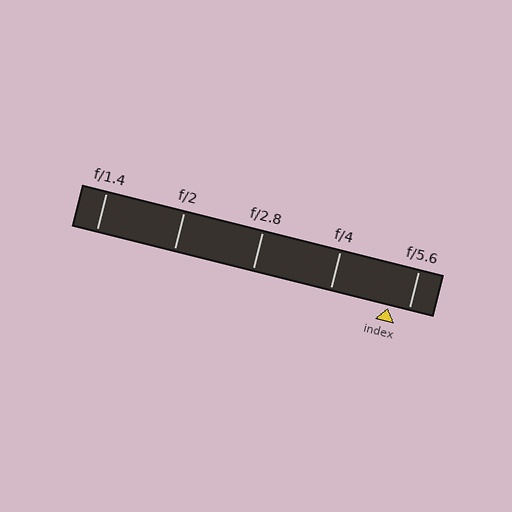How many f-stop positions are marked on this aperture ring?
There are 5 f-stop positions marked.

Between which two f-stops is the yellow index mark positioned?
The index mark is between f/4 and f/5.6.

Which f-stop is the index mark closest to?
The index mark is closest to f/5.6.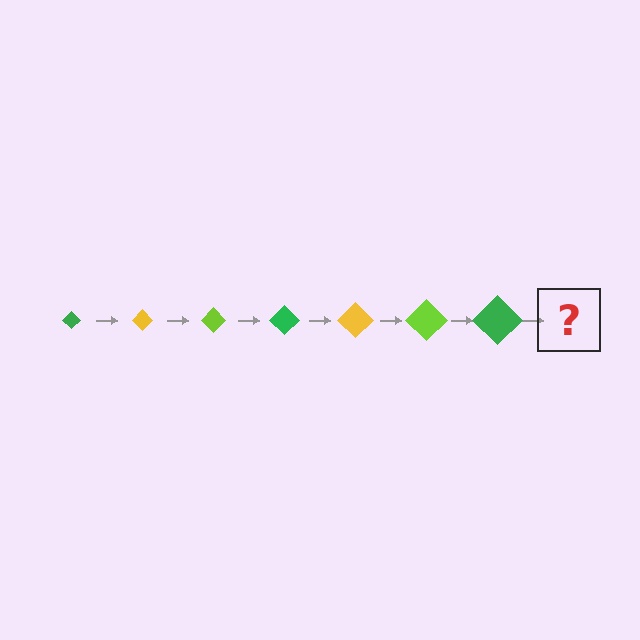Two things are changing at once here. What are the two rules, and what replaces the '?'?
The two rules are that the diamond grows larger each step and the color cycles through green, yellow, and lime. The '?' should be a yellow diamond, larger than the previous one.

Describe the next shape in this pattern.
It should be a yellow diamond, larger than the previous one.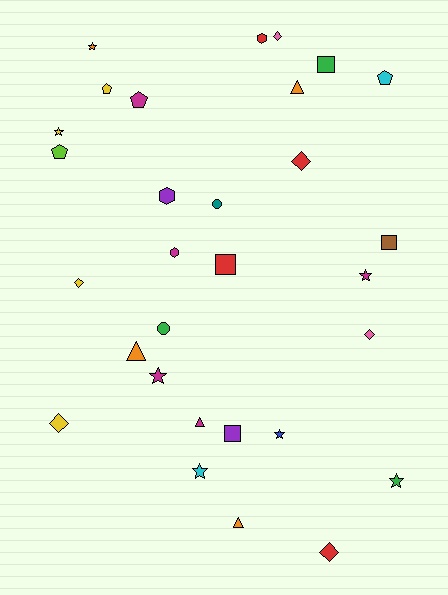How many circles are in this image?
There are 2 circles.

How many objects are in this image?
There are 30 objects.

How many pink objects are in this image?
There are 2 pink objects.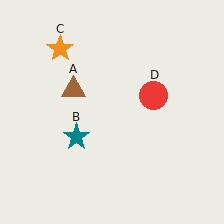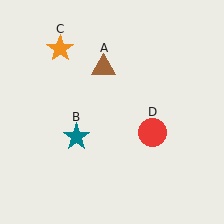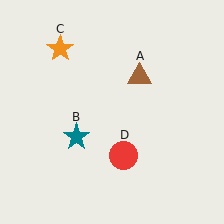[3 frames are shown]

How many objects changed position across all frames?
2 objects changed position: brown triangle (object A), red circle (object D).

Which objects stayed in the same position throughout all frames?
Teal star (object B) and orange star (object C) remained stationary.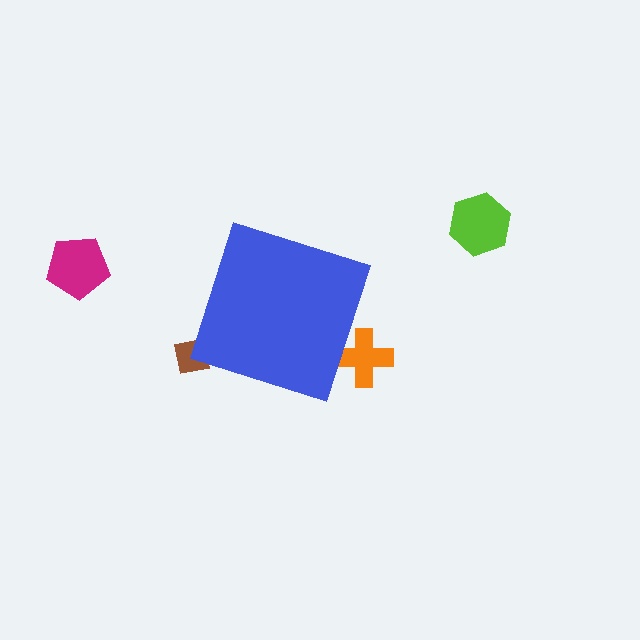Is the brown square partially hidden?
Yes, the brown square is partially hidden behind the blue diamond.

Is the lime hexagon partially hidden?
No, the lime hexagon is fully visible.